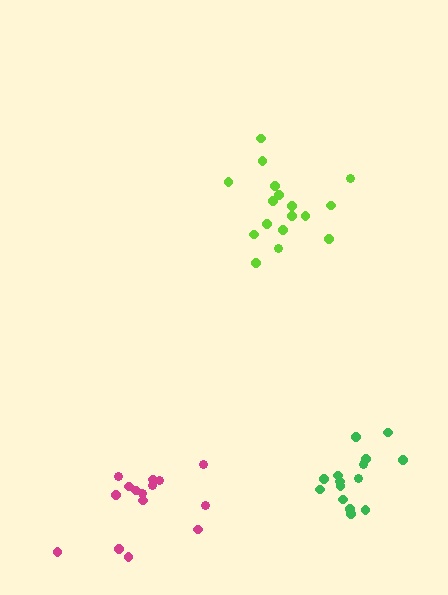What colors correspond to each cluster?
The clusters are colored: green, magenta, lime.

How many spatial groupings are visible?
There are 3 spatial groupings.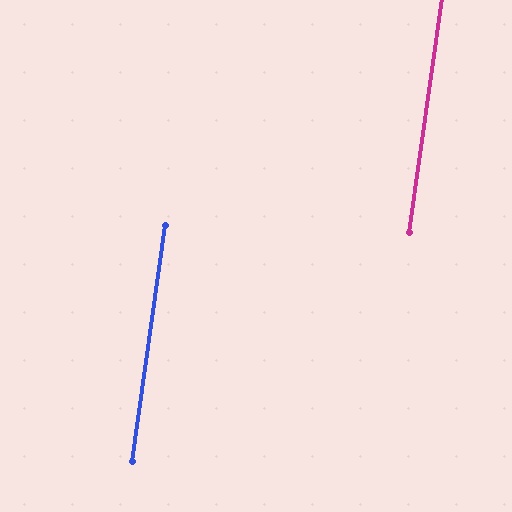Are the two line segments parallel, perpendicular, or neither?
Parallel — their directions differ by only 0.1°.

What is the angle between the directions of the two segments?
Approximately 0 degrees.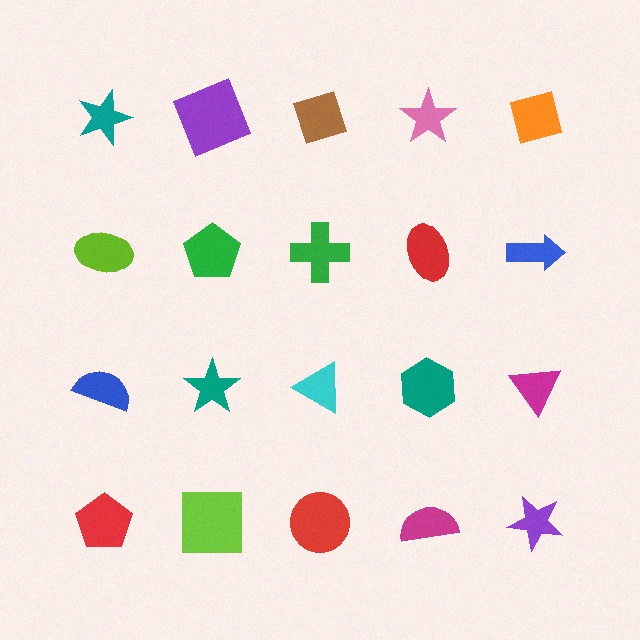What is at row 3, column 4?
A teal hexagon.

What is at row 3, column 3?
A cyan triangle.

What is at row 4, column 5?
A purple star.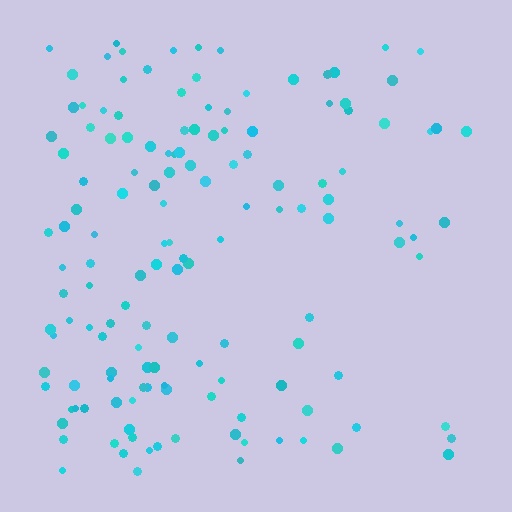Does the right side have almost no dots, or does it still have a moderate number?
Still a moderate number, just noticeably fewer than the left.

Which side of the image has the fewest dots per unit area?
The right.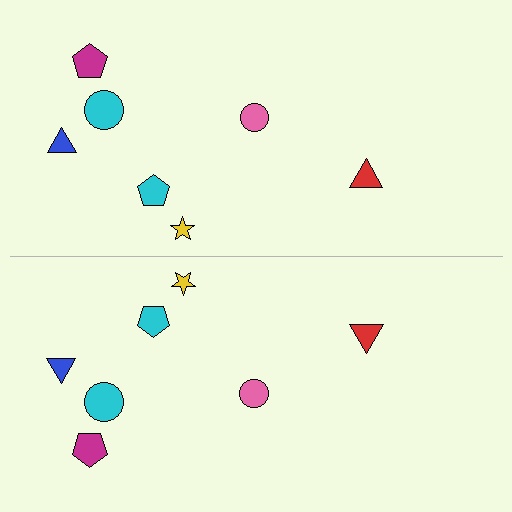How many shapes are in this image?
There are 14 shapes in this image.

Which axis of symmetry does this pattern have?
The pattern has a horizontal axis of symmetry running through the center of the image.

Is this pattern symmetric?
Yes, this pattern has bilateral (reflection) symmetry.